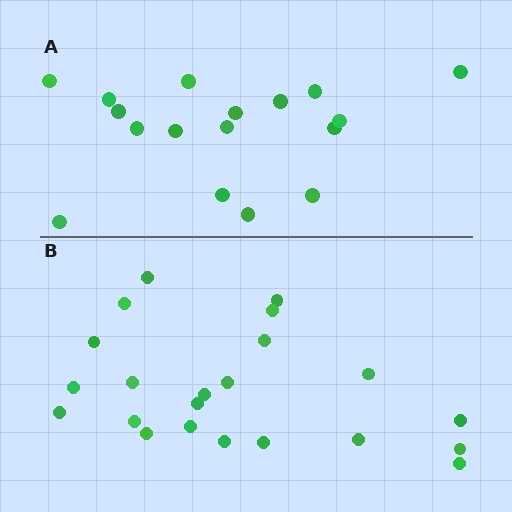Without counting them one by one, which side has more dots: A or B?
Region B (the bottom region) has more dots.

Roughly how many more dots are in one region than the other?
Region B has about 5 more dots than region A.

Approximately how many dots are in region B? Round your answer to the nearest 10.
About 20 dots. (The exact count is 22, which rounds to 20.)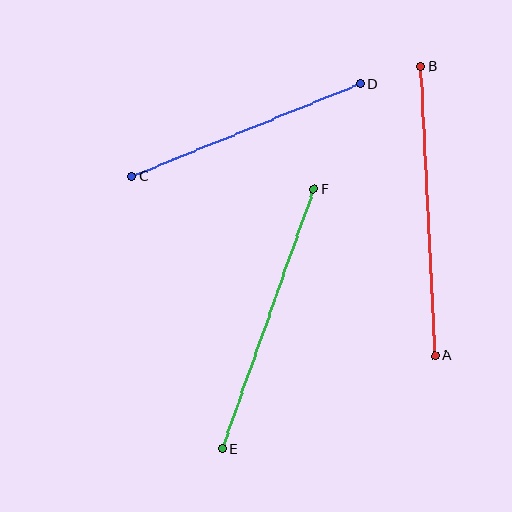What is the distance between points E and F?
The distance is approximately 275 pixels.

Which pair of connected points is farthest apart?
Points A and B are farthest apart.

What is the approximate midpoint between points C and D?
The midpoint is at approximately (246, 130) pixels.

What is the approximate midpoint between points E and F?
The midpoint is at approximately (268, 319) pixels.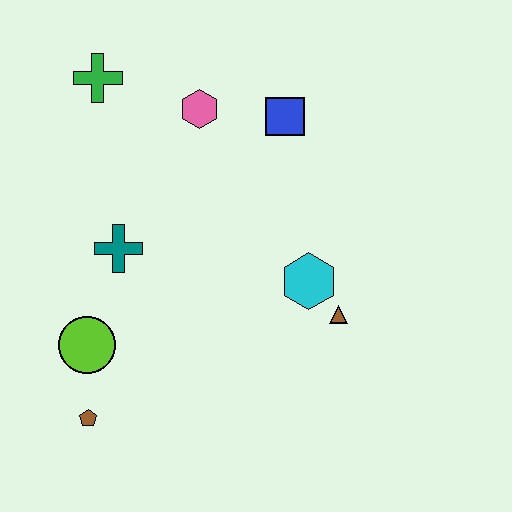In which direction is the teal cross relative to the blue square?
The teal cross is to the left of the blue square.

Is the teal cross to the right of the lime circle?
Yes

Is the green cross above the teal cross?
Yes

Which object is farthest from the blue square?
The brown pentagon is farthest from the blue square.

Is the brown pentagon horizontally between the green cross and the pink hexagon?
No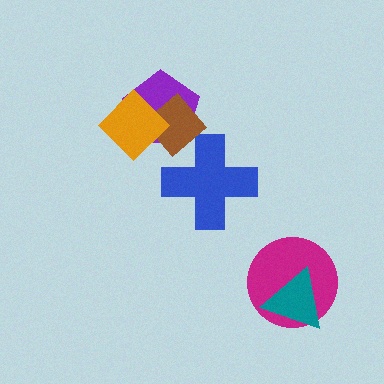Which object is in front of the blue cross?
The brown diamond is in front of the blue cross.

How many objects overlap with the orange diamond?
2 objects overlap with the orange diamond.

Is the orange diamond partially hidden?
No, no other shape covers it.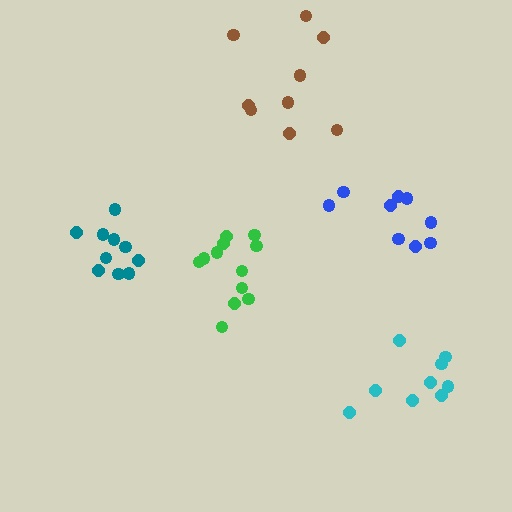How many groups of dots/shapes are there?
There are 5 groups.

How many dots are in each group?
Group 1: 9 dots, Group 2: 12 dots, Group 3: 9 dots, Group 4: 9 dots, Group 5: 10 dots (49 total).